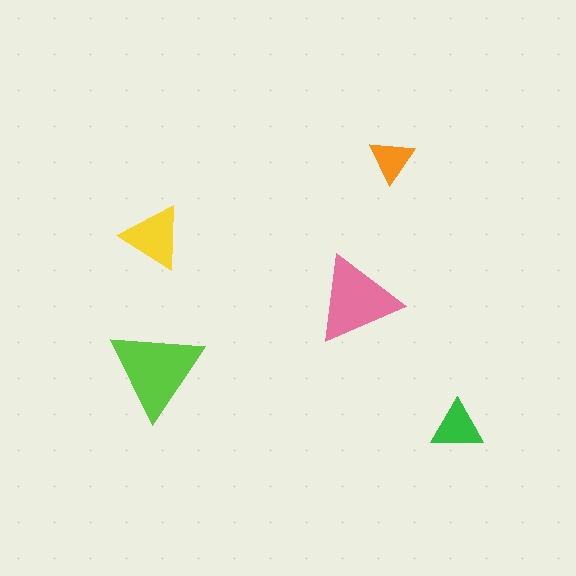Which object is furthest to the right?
The green triangle is rightmost.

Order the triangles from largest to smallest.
the lime one, the pink one, the yellow one, the green one, the orange one.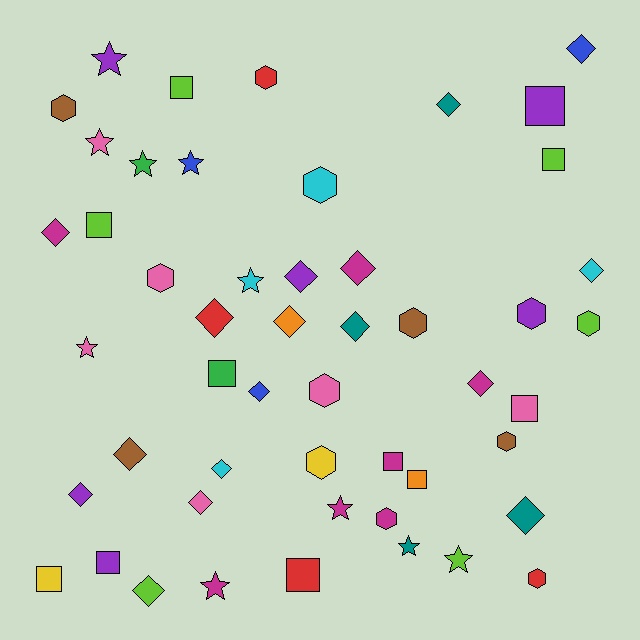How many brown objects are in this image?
There are 4 brown objects.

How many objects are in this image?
There are 50 objects.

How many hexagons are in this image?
There are 12 hexagons.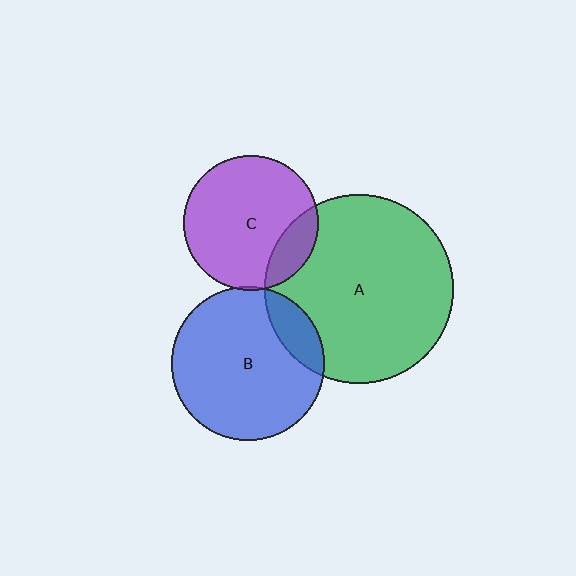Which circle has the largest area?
Circle A (green).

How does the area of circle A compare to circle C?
Approximately 1.9 times.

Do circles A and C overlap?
Yes.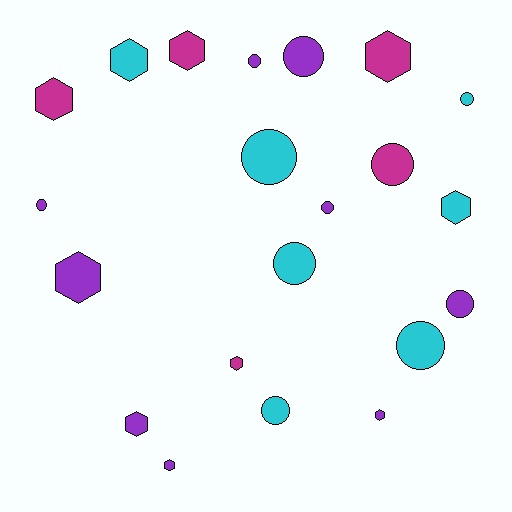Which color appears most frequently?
Purple, with 9 objects.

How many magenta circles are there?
There is 1 magenta circle.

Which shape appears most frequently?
Circle, with 11 objects.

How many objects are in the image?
There are 21 objects.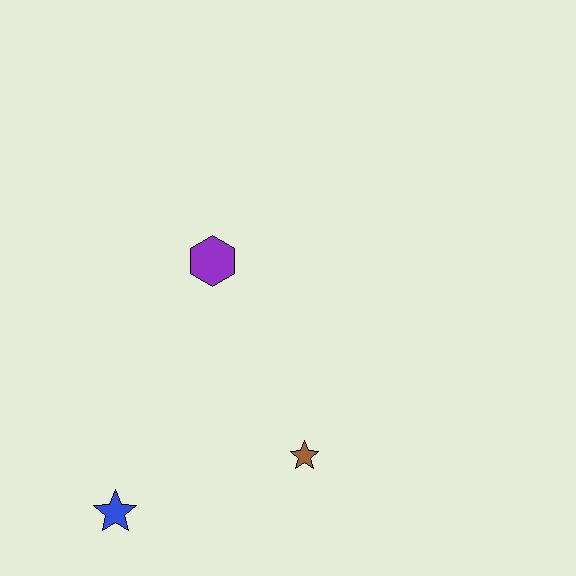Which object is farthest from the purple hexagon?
The blue star is farthest from the purple hexagon.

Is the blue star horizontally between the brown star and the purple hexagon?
No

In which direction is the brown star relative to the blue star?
The brown star is to the right of the blue star.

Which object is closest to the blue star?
The brown star is closest to the blue star.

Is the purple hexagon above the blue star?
Yes